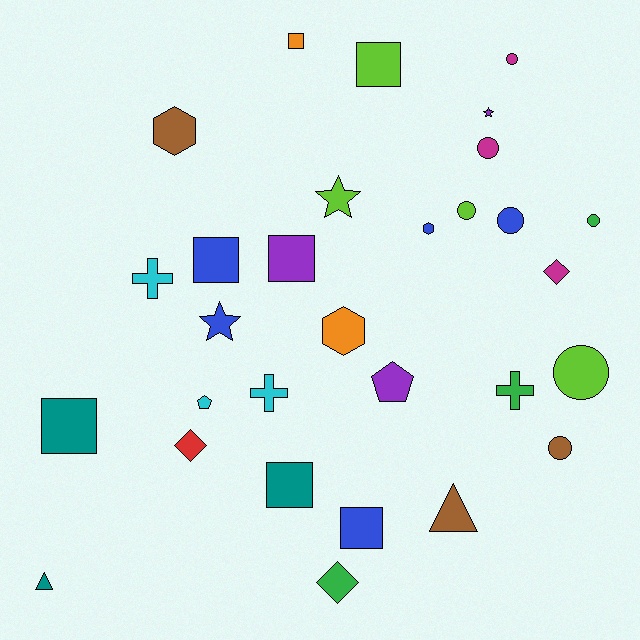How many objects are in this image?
There are 30 objects.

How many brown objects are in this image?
There are 3 brown objects.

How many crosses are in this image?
There are 3 crosses.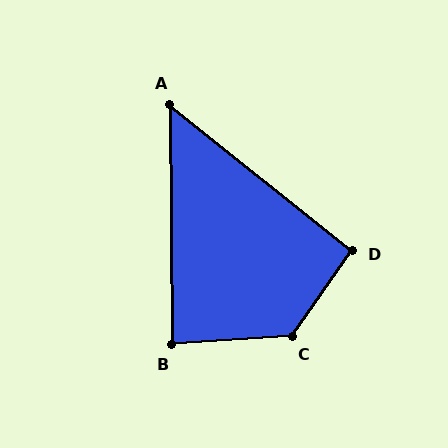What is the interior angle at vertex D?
Approximately 94 degrees (approximately right).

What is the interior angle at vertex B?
Approximately 86 degrees (approximately right).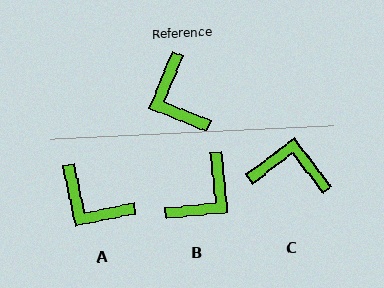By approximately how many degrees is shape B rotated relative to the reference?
Approximately 118 degrees counter-clockwise.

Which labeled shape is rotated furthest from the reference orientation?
C, about 120 degrees away.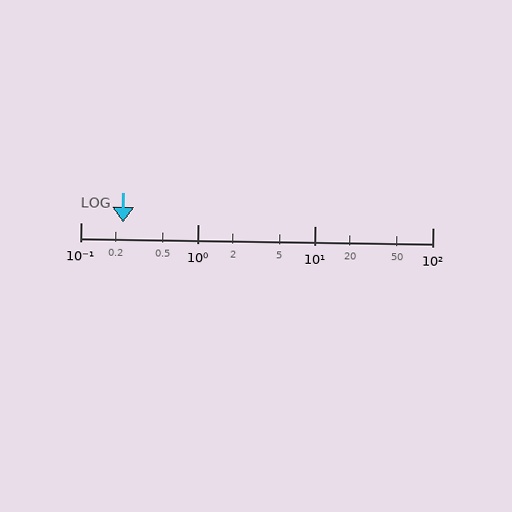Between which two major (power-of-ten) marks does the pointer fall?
The pointer is between 0.1 and 1.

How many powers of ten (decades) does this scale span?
The scale spans 3 decades, from 0.1 to 100.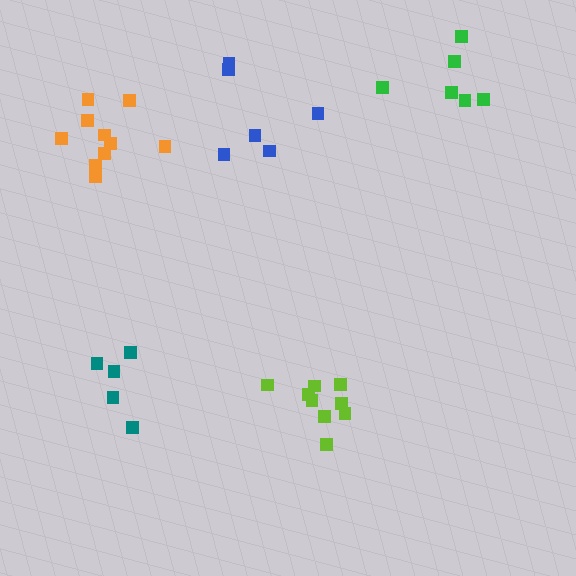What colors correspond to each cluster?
The clusters are colored: lime, green, blue, teal, orange.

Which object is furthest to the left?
The orange cluster is leftmost.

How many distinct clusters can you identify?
There are 5 distinct clusters.